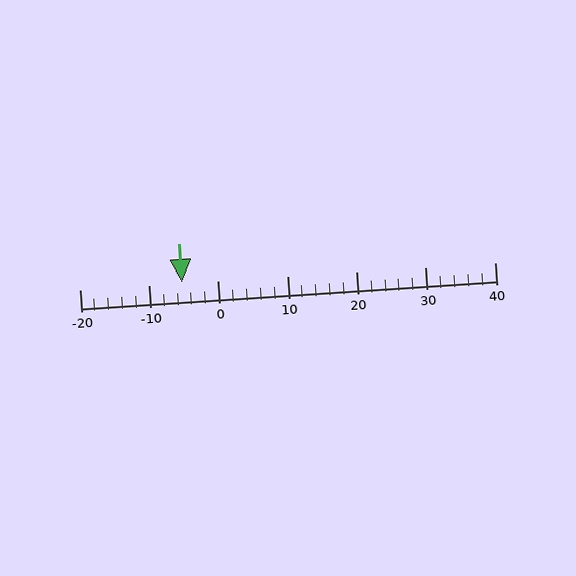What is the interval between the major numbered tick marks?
The major tick marks are spaced 10 units apart.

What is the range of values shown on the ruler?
The ruler shows values from -20 to 40.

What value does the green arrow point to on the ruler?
The green arrow points to approximately -5.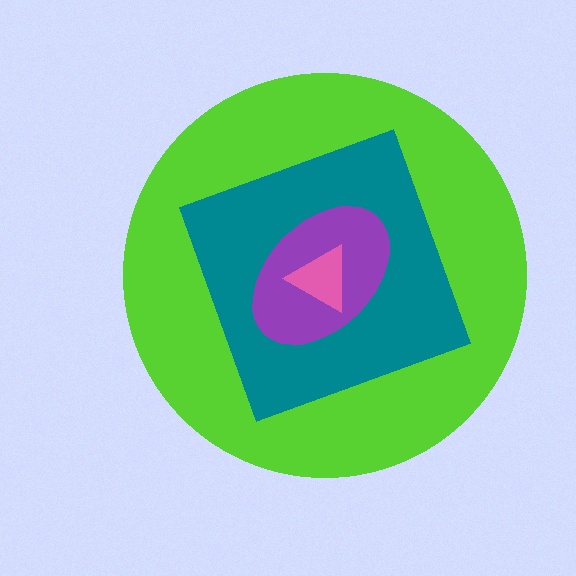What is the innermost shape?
The pink triangle.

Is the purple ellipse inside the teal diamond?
Yes.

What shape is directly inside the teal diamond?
The purple ellipse.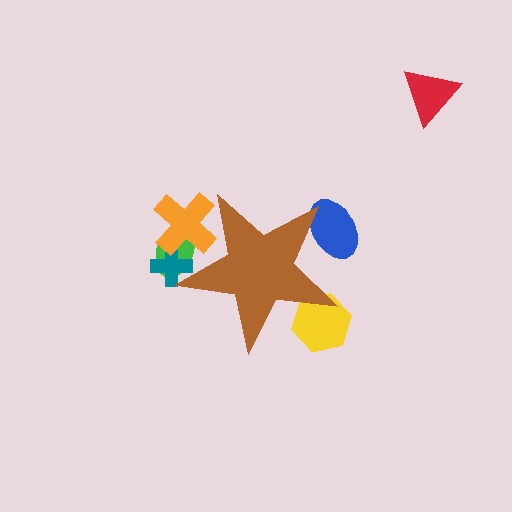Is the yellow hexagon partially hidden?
Yes, the yellow hexagon is partially hidden behind the brown star.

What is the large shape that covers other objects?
A brown star.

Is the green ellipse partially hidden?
Yes, the green ellipse is partially hidden behind the brown star.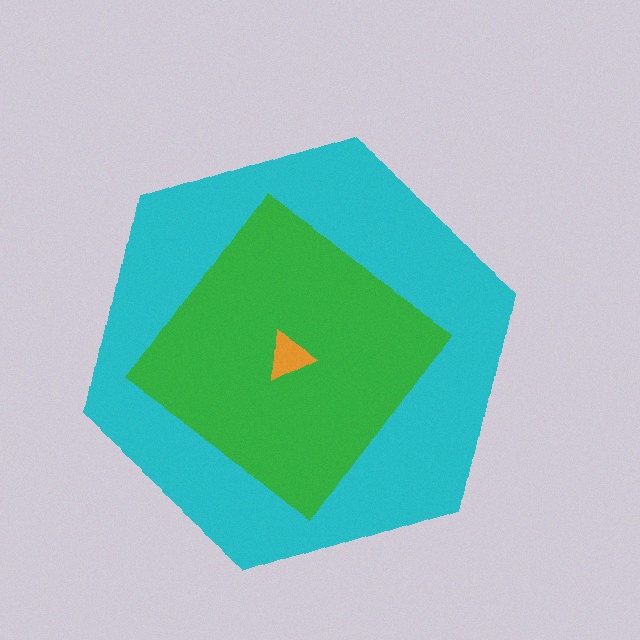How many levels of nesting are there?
3.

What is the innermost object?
The orange triangle.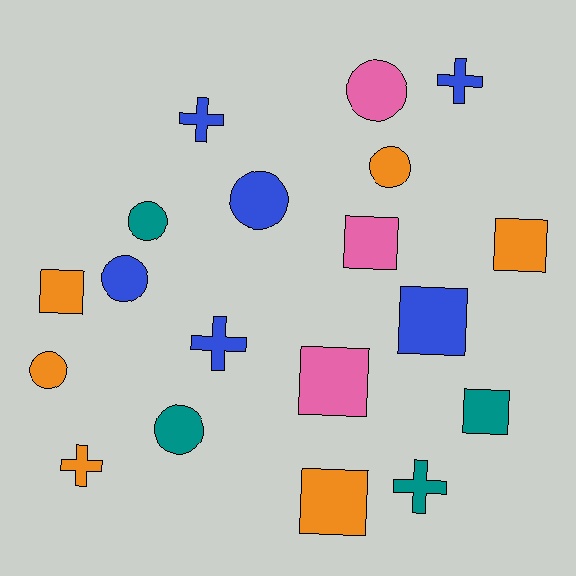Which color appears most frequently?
Orange, with 6 objects.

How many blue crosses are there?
There are 3 blue crosses.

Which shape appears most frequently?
Circle, with 7 objects.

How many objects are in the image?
There are 19 objects.